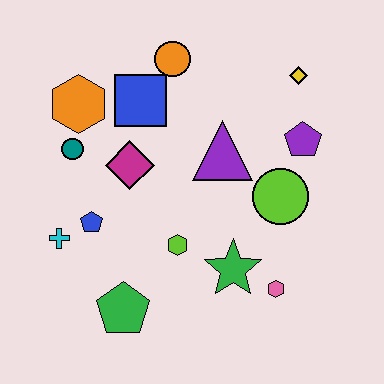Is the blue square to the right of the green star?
No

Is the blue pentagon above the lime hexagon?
Yes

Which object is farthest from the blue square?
The pink hexagon is farthest from the blue square.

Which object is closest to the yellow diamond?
The purple pentagon is closest to the yellow diamond.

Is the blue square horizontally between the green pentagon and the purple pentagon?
Yes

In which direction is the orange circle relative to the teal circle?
The orange circle is to the right of the teal circle.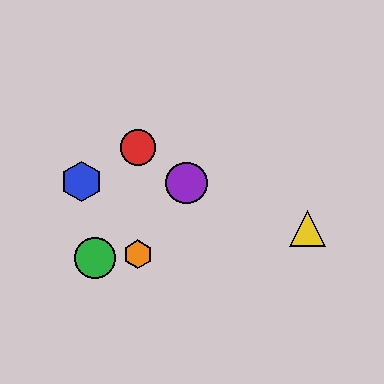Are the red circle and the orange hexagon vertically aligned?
Yes, both are at x≈138.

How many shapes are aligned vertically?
2 shapes (the red circle, the orange hexagon) are aligned vertically.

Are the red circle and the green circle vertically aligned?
No, the red circle is at x≈138 and the green circle is at x≈95.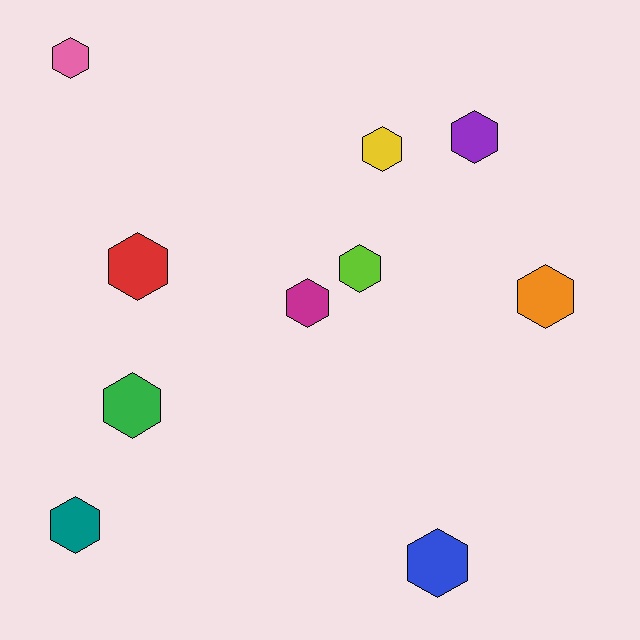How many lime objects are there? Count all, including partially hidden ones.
There is 1 lime object.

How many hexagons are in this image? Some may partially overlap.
There are 10 hexagons.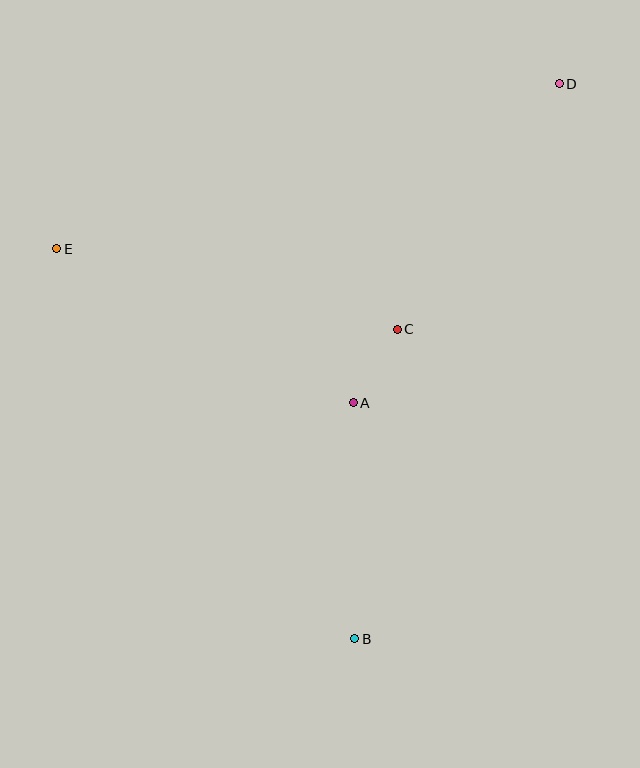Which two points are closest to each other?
Points A and C are closest to each other.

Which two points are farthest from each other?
Points B and D are farthest from each other.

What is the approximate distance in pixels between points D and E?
The distance between D and E is approximately 529 pixels.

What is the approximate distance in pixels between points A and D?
The distance between A and D is approximately 380 pixels.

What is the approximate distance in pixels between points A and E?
The distance between A and E is approximately 334 pixels.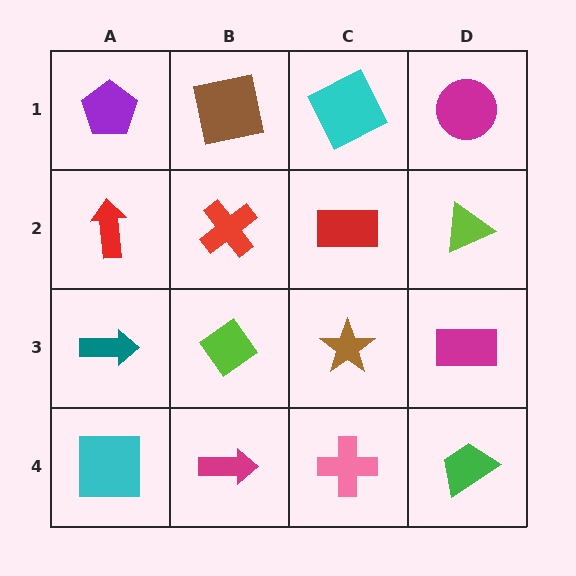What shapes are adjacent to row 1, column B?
A red cross (row 2, column B), a purple pentagon (row 1, column A), a cyan square (row 1, column C).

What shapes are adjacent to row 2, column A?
A purple pentagon (row 1, column A), a teal arrow (row 3, column A), a red cross (row 2, column B).